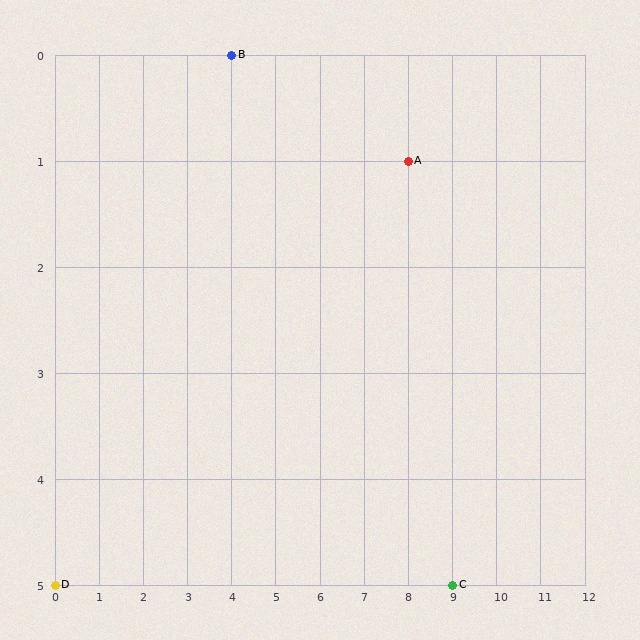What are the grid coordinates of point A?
Point A is at grid coordinates (8, 1).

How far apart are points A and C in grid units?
Points A and C are 1 column and 4 rows apart (about 4.1 grid units diagonally).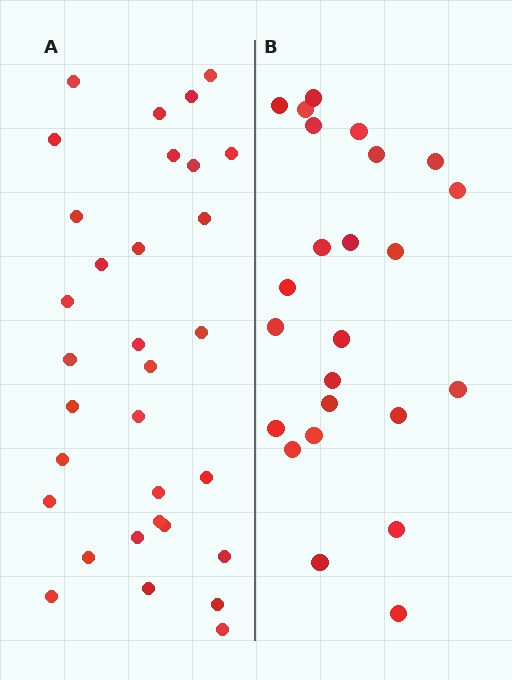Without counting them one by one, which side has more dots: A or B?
Region A (the left region) has more dots.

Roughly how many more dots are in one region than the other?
Region A has roughly 8 or so more dots than region B.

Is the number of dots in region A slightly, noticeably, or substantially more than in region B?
Region A has noticeably more, but not dramatically so. The ratio is roughly 1.3 to 1.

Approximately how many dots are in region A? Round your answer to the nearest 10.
About 30 dots. (The exact count is 32, which rounds to 30.)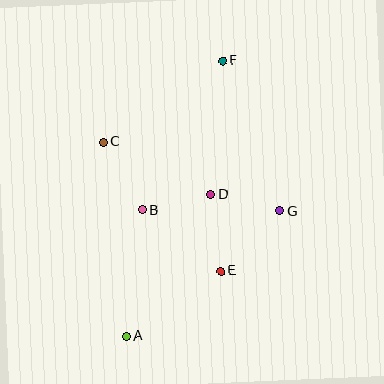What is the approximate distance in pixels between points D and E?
The distance between D and E is approximately 78 pixels.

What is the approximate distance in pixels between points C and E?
The distance between C and E is approximately 175 pixels.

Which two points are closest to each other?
Points D and G are closest to each other.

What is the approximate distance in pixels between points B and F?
The distance between B and F is approximately 170 pixels.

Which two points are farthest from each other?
Points A and F are farthest from each other.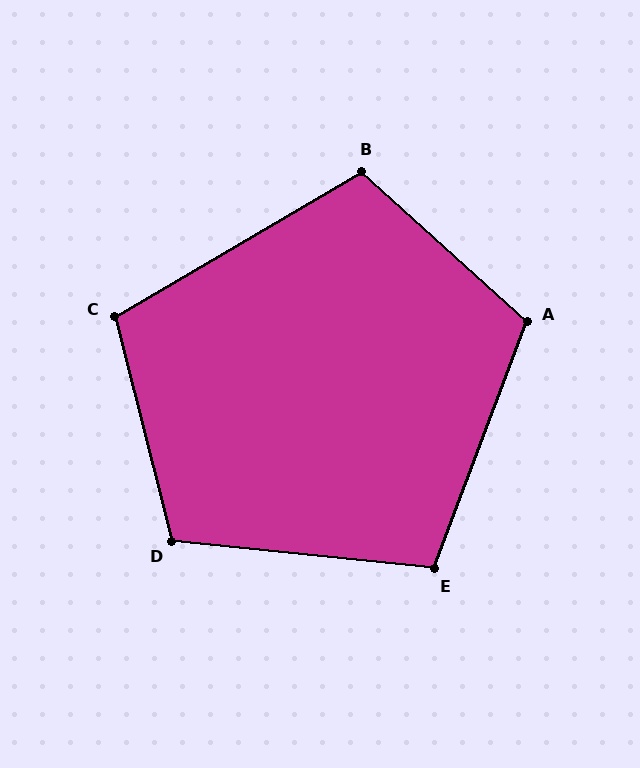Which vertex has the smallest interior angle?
E, at approximately 105 degrees.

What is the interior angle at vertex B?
Approximately 108 degrees (obtuse).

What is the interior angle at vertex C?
Approximately 106 degrees (obtuse).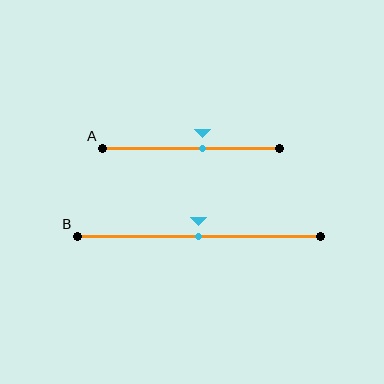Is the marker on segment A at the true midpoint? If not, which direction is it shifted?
No, the marker on segment A is shifted to the right by about 6% of the segment length.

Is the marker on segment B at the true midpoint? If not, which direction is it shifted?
Yes, the marker on segment B is at the true midpoint.